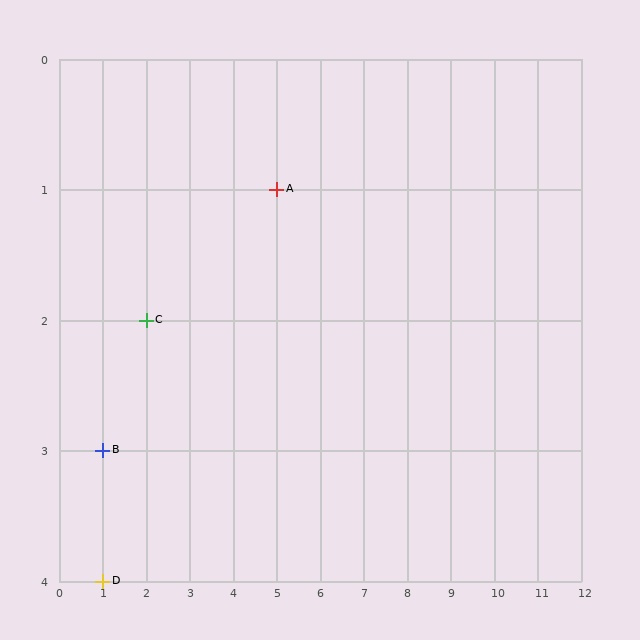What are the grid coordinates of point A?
Point A is at grid coordinates (5, 1).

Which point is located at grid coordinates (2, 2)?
Point C is at (2, 2).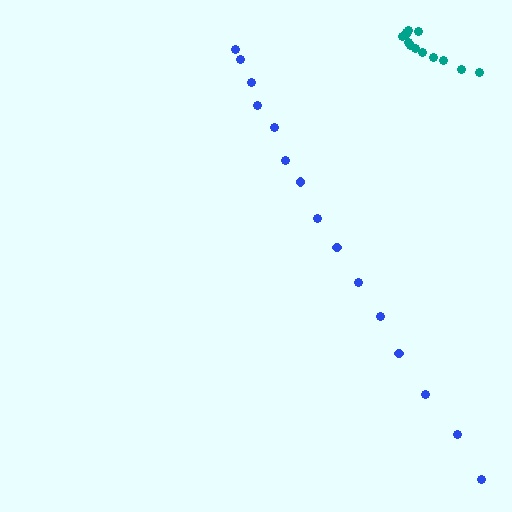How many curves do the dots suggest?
There are 2 distinct paths.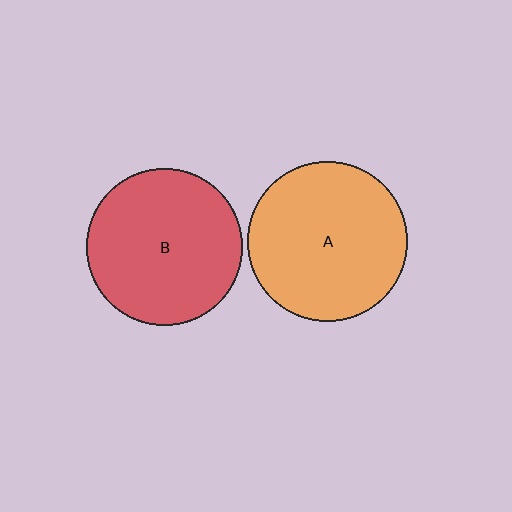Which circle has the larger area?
Circle A (orange).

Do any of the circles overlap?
No, none of the circles overlap.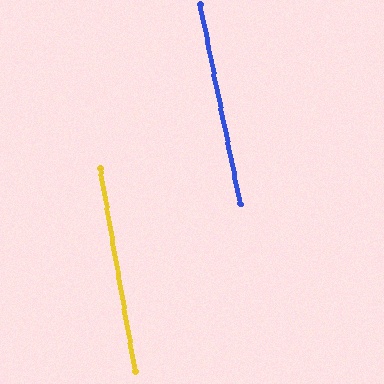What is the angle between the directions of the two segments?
Approximately 2 degrees.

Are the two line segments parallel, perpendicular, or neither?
Parallel — their directions differ by only 1.8°.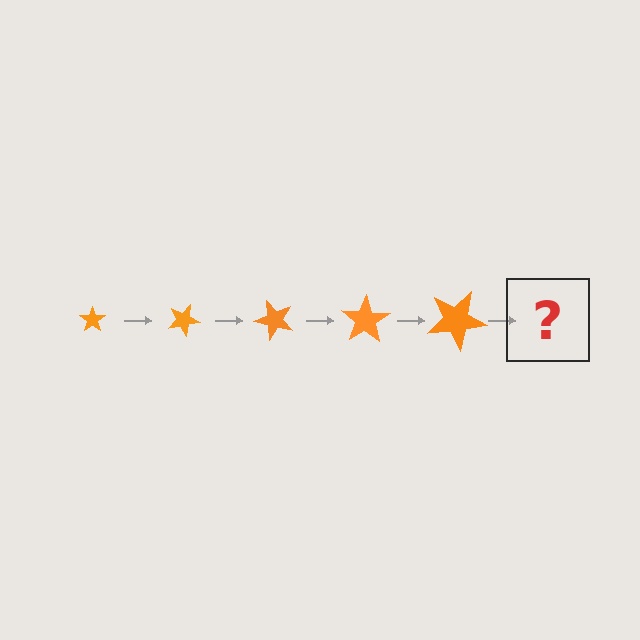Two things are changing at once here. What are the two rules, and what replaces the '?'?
The two rules are that the star grows larger each step and it rotates 25 degrees each step. The '?' should be a star, larger than the previous one and rotated 125 degrees from the start.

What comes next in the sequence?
The next element should be a star, larger than the previous one and rotated 125 degrees from the start.